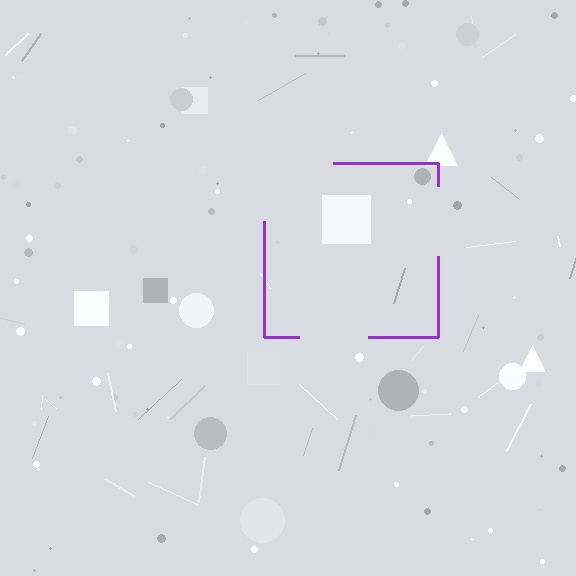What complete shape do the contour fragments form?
The contour fragments form a square.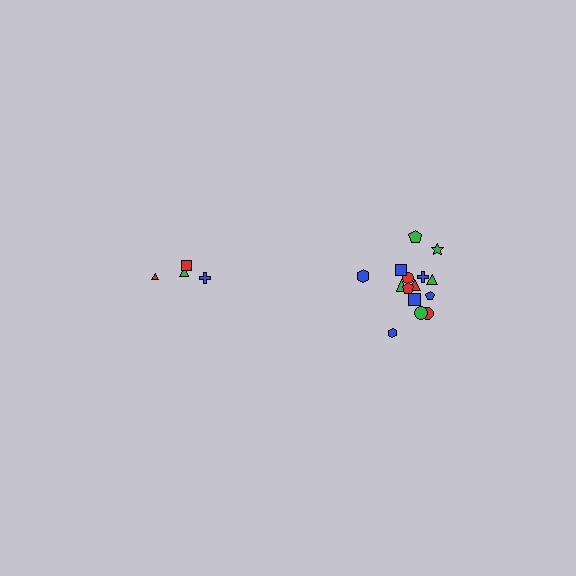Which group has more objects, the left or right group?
The right group.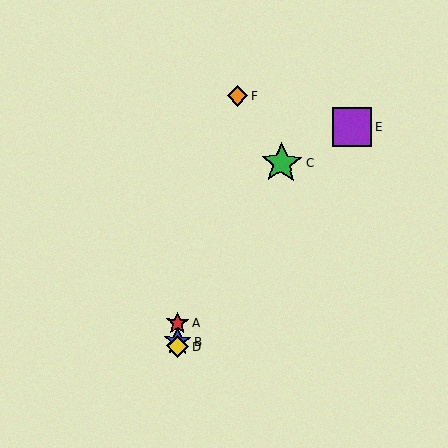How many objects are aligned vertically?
3 objects (A, B, D) are aligned vertically.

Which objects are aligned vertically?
Objects A, B, D are aligned vertically.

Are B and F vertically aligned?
No, B is at x≈177 and F is at x≈238.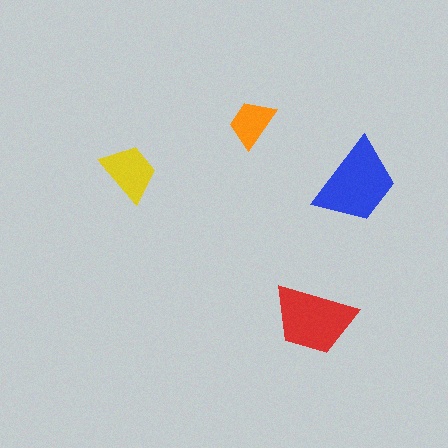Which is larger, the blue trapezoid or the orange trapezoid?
The blue one.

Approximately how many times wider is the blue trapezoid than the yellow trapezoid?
About 1.5 times wider.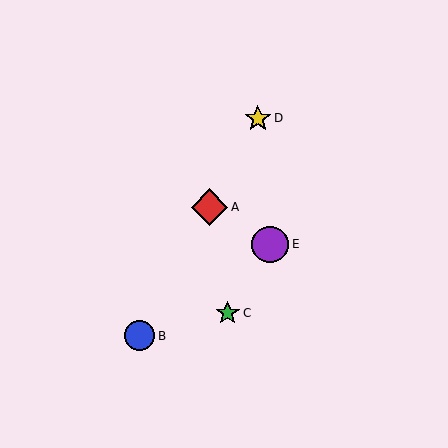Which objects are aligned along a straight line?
Objects A, B, D are aligned along a straight line.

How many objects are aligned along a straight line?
3 objects (A, B, D) are aligned along a straight line.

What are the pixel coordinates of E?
Object E is at (270, 244).